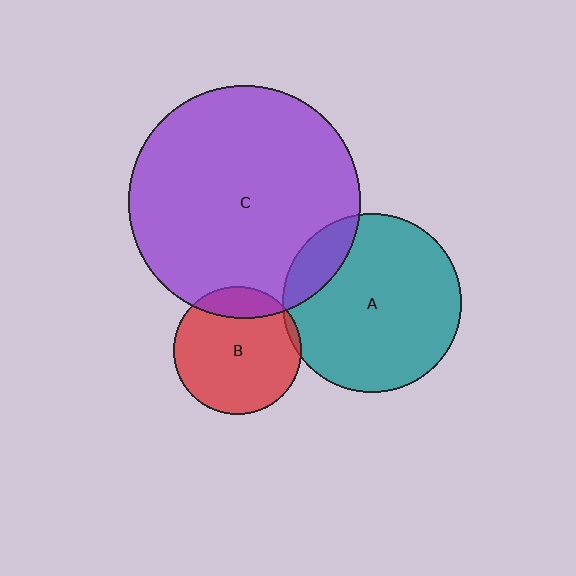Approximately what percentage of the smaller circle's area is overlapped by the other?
Approximately 15%.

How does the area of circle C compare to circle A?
Approximately 1.7 times.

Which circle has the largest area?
Circle C (purple).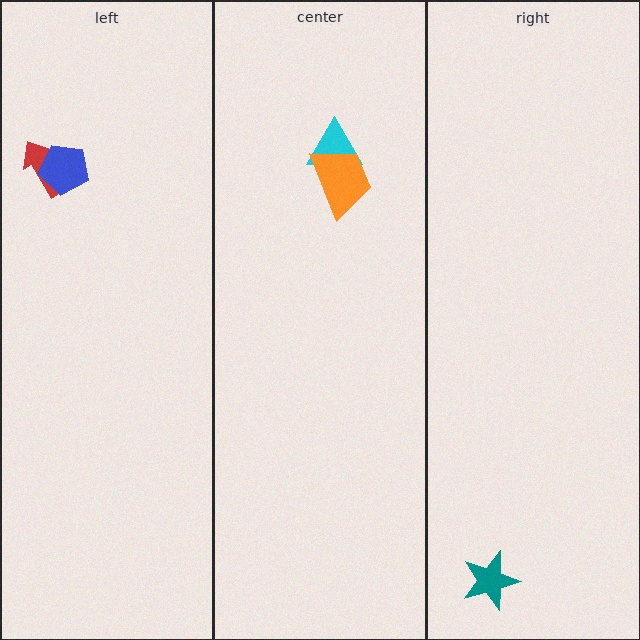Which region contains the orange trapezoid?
The center region.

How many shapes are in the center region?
2.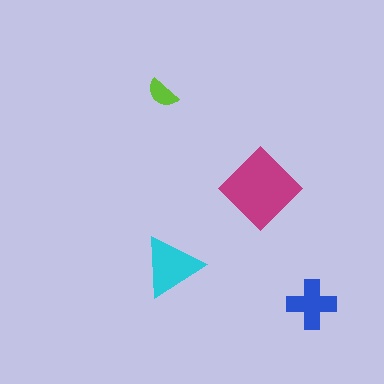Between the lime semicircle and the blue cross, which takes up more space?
The blue cross.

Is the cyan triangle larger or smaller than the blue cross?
Larger.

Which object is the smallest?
The lime semicircle.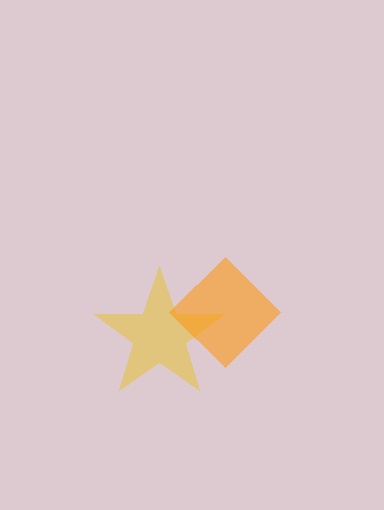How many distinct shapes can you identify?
There are 2 distinct shapes: a yellow star, an orange diamond.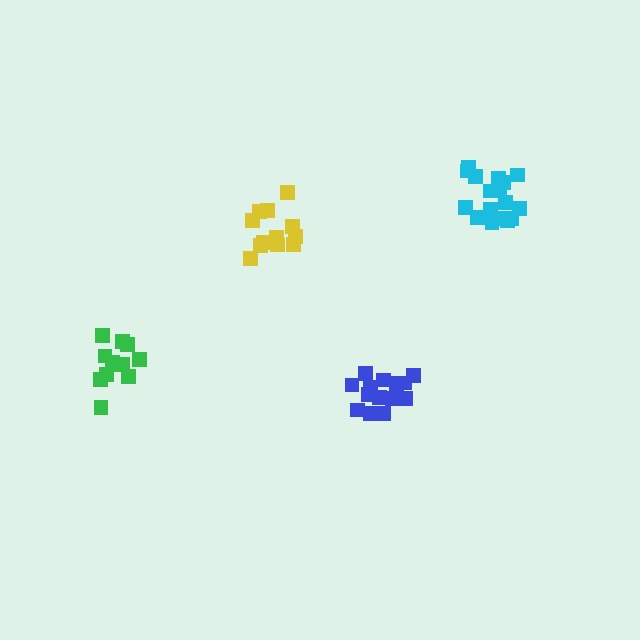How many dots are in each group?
Group 1: 12 dots, Group 2: 13 dots, Group 3: 17 dots, Group 4: 14 dots (56 total).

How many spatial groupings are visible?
There are 4 spatial groupings.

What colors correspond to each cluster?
The clusters are colored: green, yellow, cyan, blue.